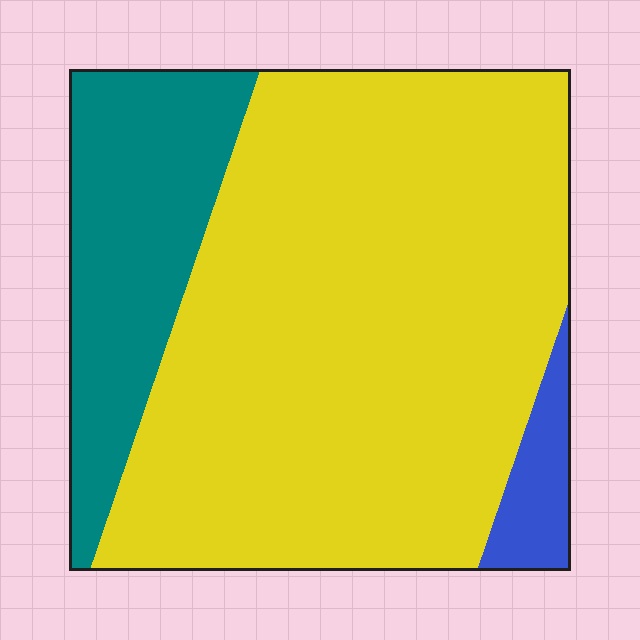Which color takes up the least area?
Blue, at roughly 5%.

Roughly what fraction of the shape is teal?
Teal takes up between a sixth and a third of the shape.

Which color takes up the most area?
Yellow, at roughly 75%.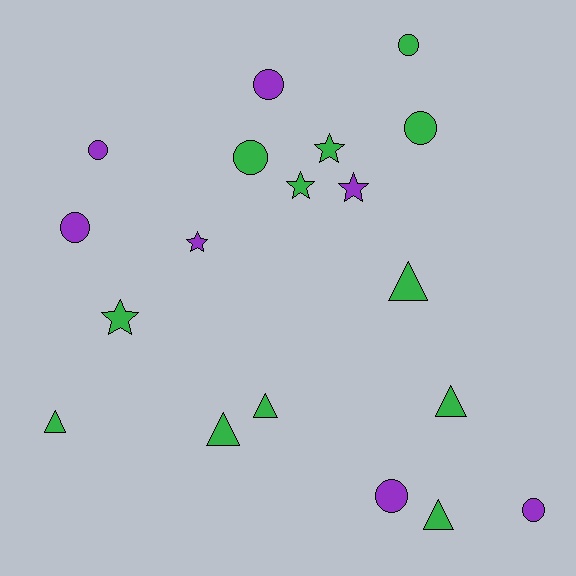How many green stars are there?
There are 3 green stars.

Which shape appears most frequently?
Circle, with 8 objects.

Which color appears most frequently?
Green, with 12 objects.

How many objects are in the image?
There are 19 objects.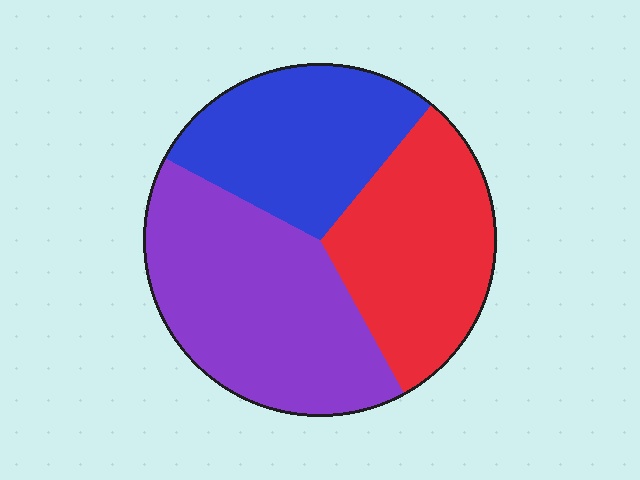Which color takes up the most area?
Purple, at roughly 40%.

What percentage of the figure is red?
Red covers 31% of the figure.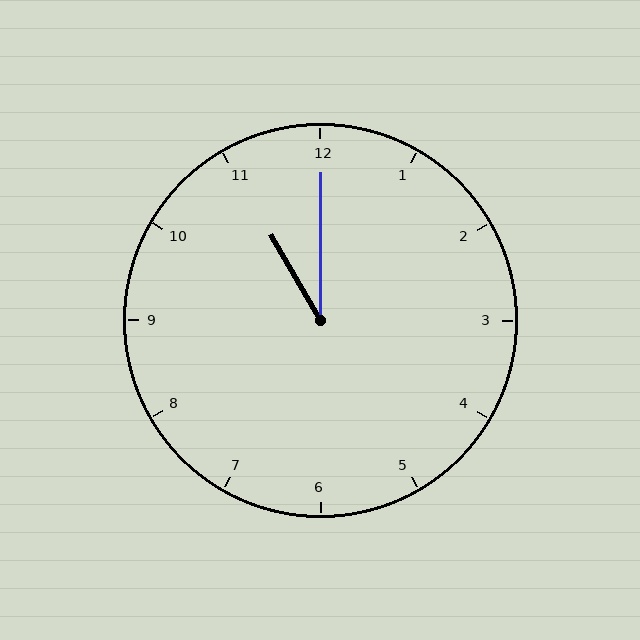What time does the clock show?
11:00.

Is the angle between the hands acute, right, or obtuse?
It is acute.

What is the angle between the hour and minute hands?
Approximately 30 degrees.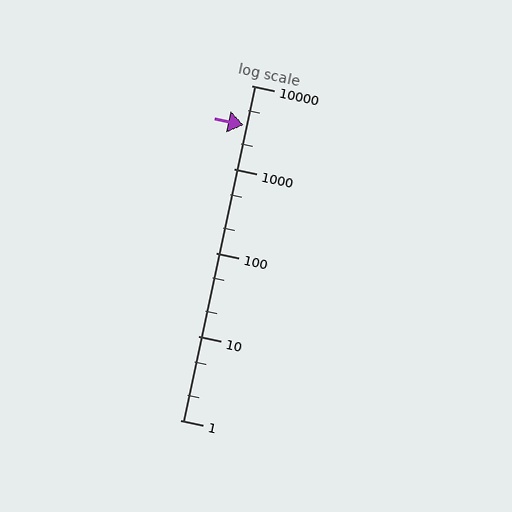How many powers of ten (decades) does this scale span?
The scale spans 4 decades, from 1 to 10000.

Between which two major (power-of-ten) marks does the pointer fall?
The pointer is between 1000 and 10000.